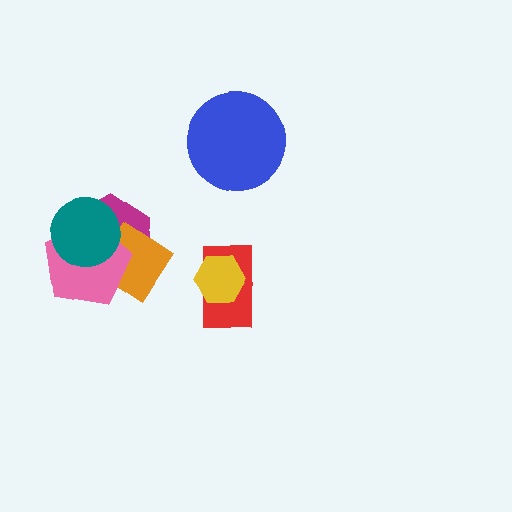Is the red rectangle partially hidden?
Yes, it is partially covered by another shape.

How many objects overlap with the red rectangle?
1 object overlaps with the red rectangle.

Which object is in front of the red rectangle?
The yellow hexagon is in front of the red rectangle.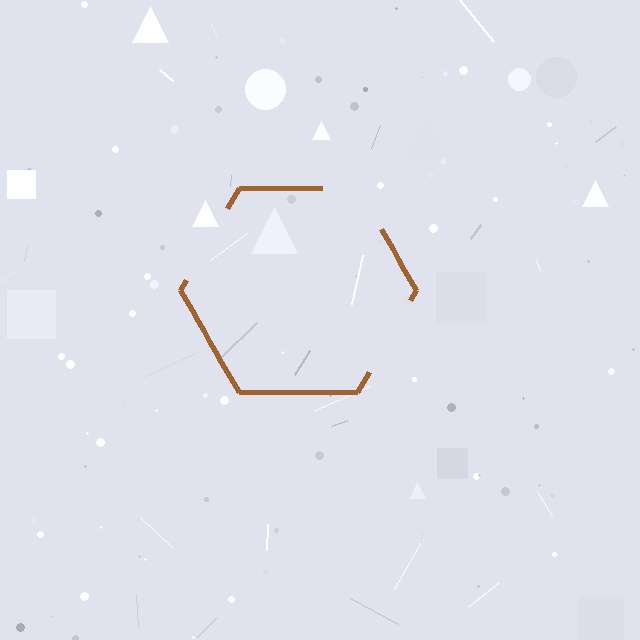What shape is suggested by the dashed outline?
The dashed outline suggests a hexagon.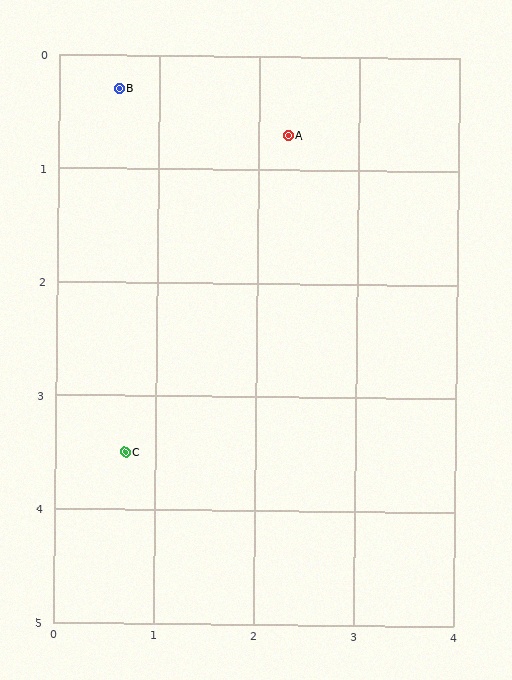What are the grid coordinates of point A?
Point A is at approximately (2.3, 0.7).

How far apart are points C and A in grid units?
Points C and A are about 3.2 grid units apart.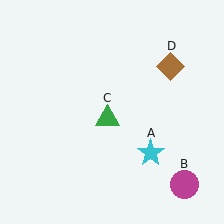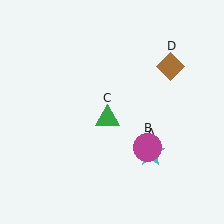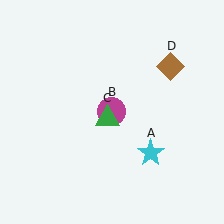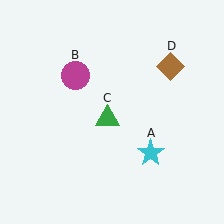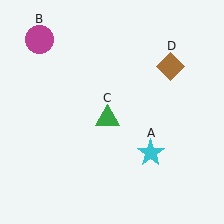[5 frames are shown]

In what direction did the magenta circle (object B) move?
The magenta circle (object B) moved up and to the left.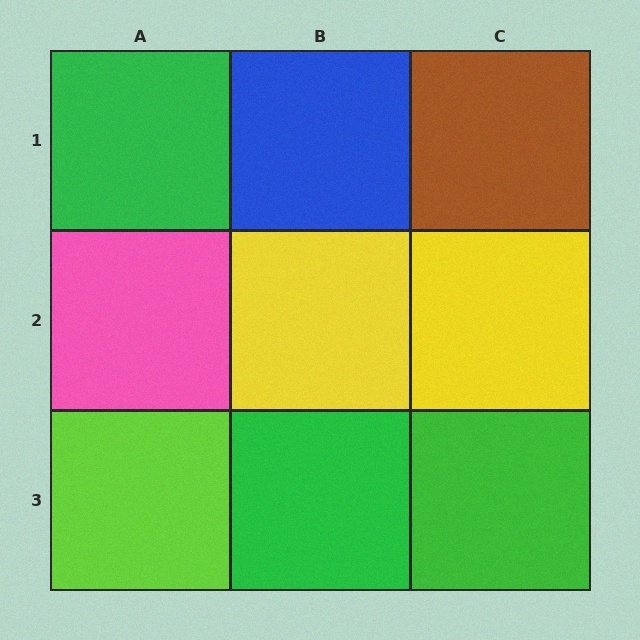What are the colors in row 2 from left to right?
Pink, yellow, yellow.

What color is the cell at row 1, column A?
Green.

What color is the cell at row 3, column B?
Green.